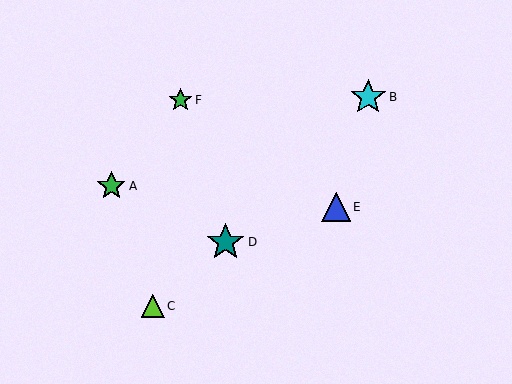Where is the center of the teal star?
The center of the teal star is at (225, 242).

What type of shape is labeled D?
Shape D is a teal star.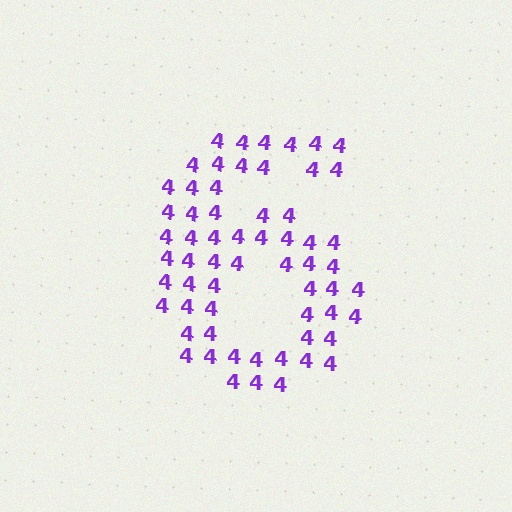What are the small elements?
The small elements are digit 4's.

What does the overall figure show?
The overall figure shows the digit 6.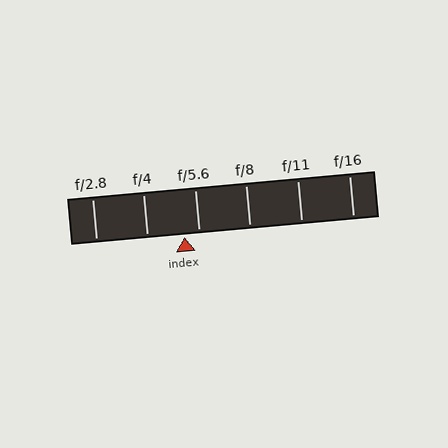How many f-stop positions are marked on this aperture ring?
There are 6 f-stop positions marked.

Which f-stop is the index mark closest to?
The index mark is closest to f/5.6.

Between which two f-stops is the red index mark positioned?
The index mark is between f/4 and f/5.6.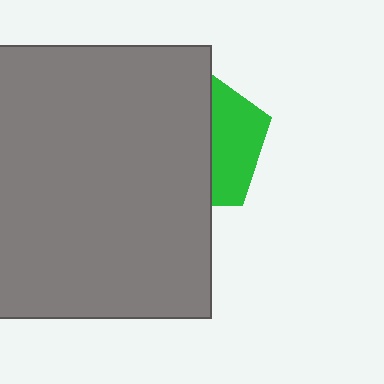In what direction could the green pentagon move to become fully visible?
The green pentagon could move right. That would shift it out from behind the gray rectangle entirely.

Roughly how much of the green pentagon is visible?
A small part of it is visible (roughly 36%).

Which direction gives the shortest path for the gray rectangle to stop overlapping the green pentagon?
Moving left gives the shortest separation.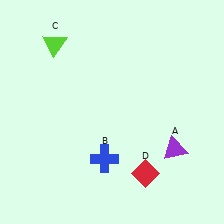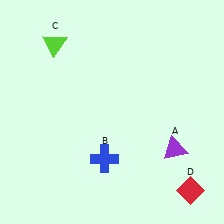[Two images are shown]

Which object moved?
The red diamond (D) moved right.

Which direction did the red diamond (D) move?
The red diamond (D) moved right.